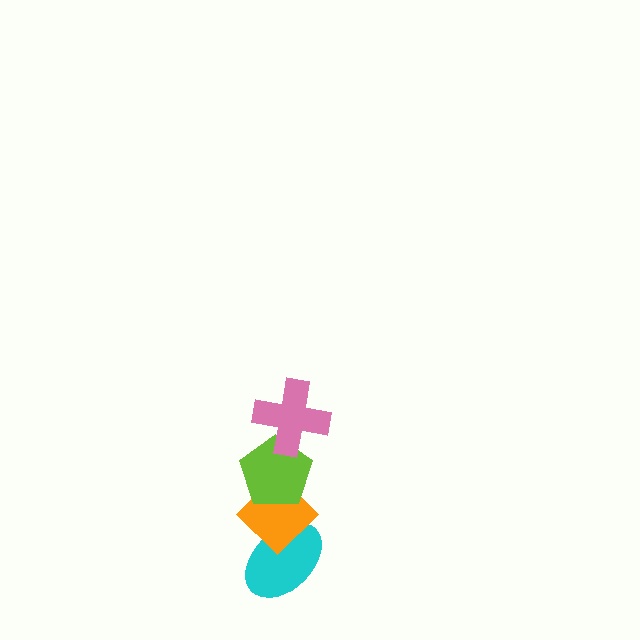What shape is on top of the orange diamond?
The lime pentagon is on top of the orange diamond.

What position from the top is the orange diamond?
The orange diamond is 3rd from the top.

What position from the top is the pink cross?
The pink cross is 1st from the top.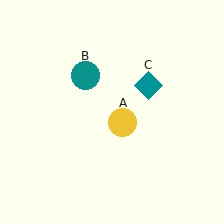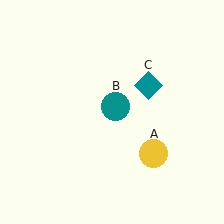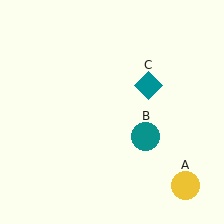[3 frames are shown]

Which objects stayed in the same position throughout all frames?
Teal diamond (object C) remained stationary.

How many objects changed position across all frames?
2 objects changed position: yellow circle (object A), teal circle (object B).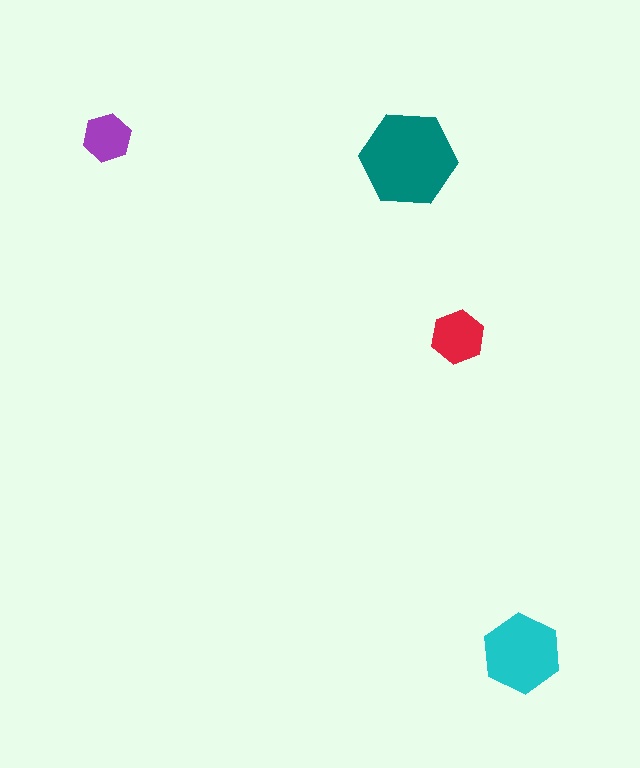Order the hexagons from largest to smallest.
the teal one, the cyan one, the red one, the purple one.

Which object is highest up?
The purple hexagon is topmost.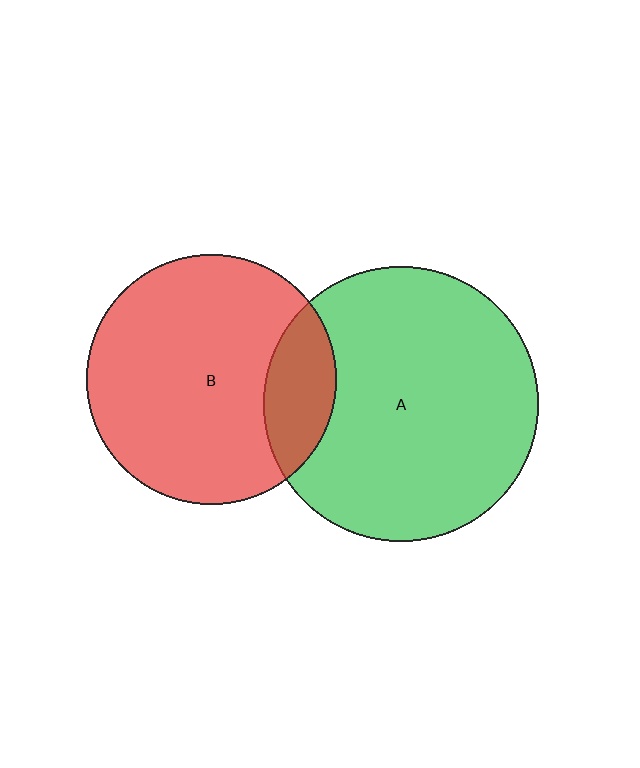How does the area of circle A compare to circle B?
Approximately 1.2 times.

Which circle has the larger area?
Circle A (green).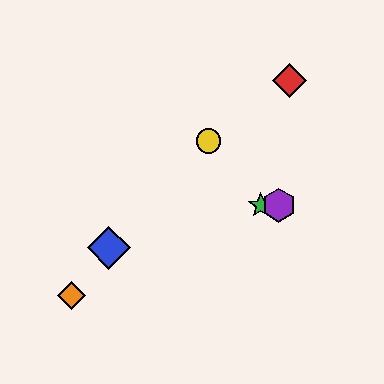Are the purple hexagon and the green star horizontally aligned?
Yes, both are at y≈205.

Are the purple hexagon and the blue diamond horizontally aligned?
No, the purple hexagon is at y≈205 and the blue diamond is at y≈248.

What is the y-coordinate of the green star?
The green star is at y≈205.